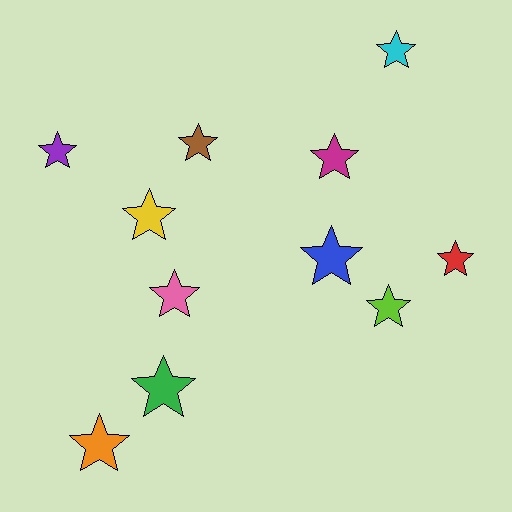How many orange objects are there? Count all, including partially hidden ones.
There is 1 orange object.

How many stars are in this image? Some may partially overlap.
There are 11 stars.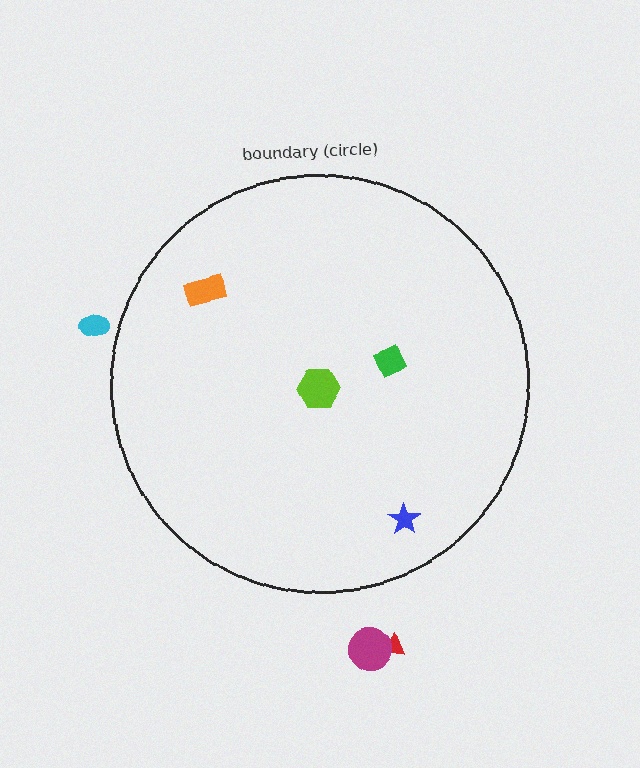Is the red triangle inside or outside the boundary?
Outside.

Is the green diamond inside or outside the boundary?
Inside.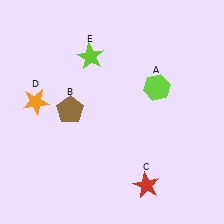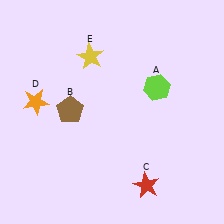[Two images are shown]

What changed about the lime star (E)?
In Image 1, E is lime. In Image 2, it changed to yellow.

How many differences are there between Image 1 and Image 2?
There is 1 difference between the two images.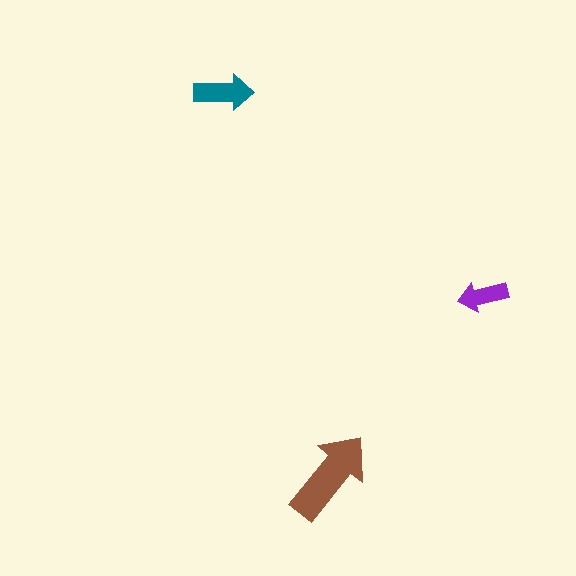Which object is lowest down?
The brown arrow is bottommost.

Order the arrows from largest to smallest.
the brown one, the teal one, the purple one.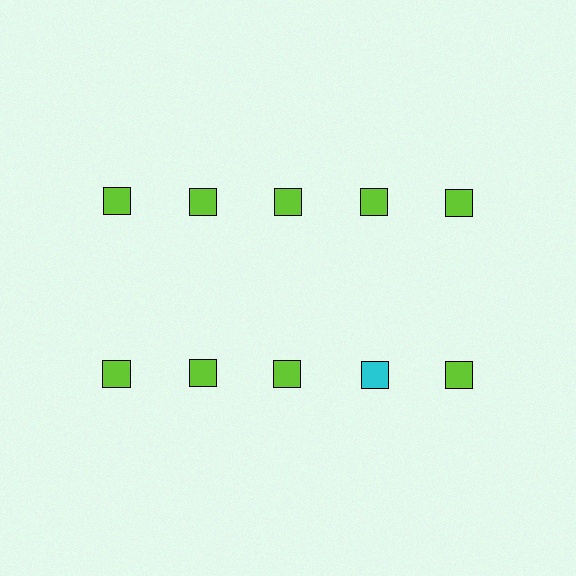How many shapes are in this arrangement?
There are 10 shapes arranged in a grid pattern.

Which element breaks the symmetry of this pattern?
The cyan square in the second row, second from right column breaks the symmetry. All other shapes are lime squares.